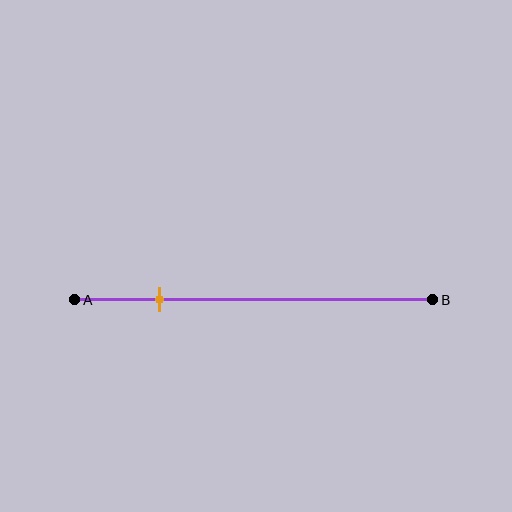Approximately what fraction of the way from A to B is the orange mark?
The orange mark is approximately 25% of the way from A to B.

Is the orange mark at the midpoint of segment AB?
No, the mark is at about 25% from A, not at the 50% midpoint.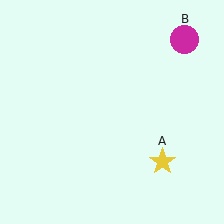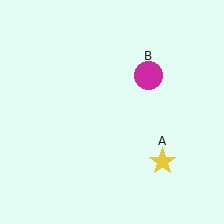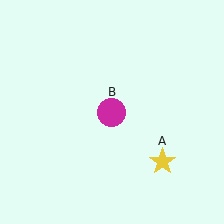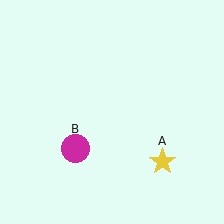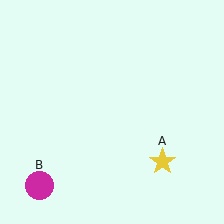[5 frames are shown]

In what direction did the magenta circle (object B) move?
The magenta circle (object B) moved down and to the left.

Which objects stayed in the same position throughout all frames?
Yellow star (object A) remained stationary.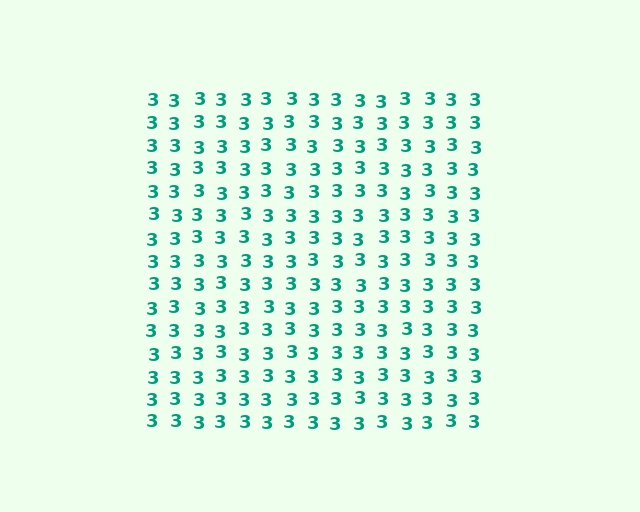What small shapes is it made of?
It is made of small digit 3's.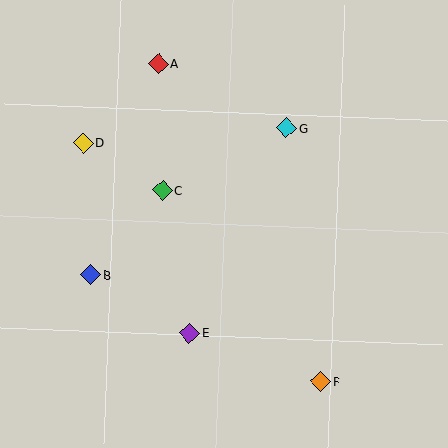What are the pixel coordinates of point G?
Point G is at (286, 128).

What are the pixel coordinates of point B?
Point B is at (91, 274).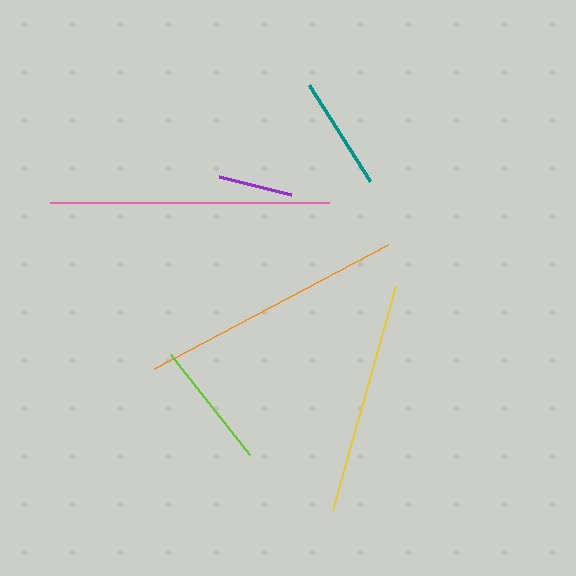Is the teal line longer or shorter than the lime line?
The lime line is longer than the teal line.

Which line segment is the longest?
The pink line is the longest at approximately 278 pixels.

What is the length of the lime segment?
The lime segment is approximately 127 pixels long.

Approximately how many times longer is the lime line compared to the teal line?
The lime line is approximately 1.1 times the length of the teal line.